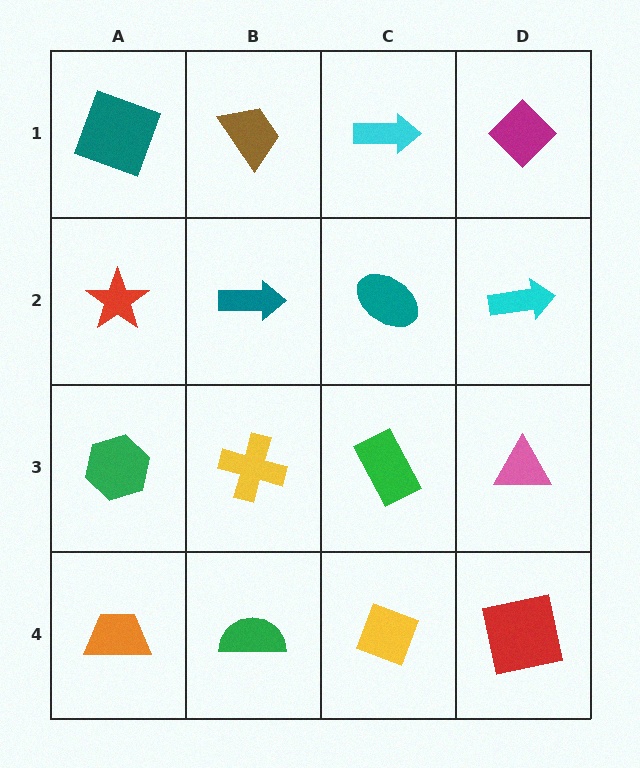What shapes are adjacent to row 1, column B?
A teal arrow (row 2, column B), a teal square (row 1, column A), a cyan arrow (row 1, column C).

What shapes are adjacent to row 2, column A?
A teal square (row 1, column A), a green hexagon (row 3, column A), a teal arrow (row 2, column B).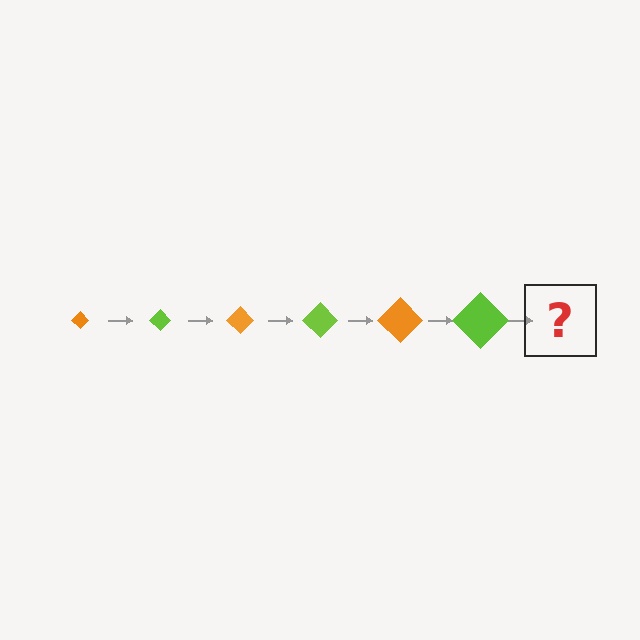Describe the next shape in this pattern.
It should be an orange diamond, larger than the previous one.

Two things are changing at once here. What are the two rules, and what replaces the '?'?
The two rules are that the diamond grows larger each step and the color cycles through orange and lime. The '?' should be an orange diamond, larger than the previous one.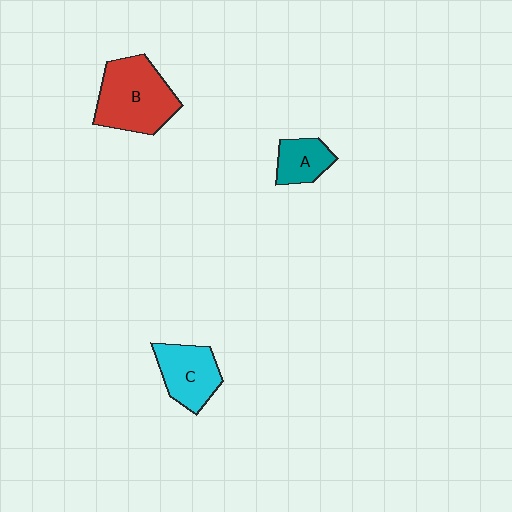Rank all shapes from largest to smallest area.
From largest to smallest: B (red), C (cyan), A (teal).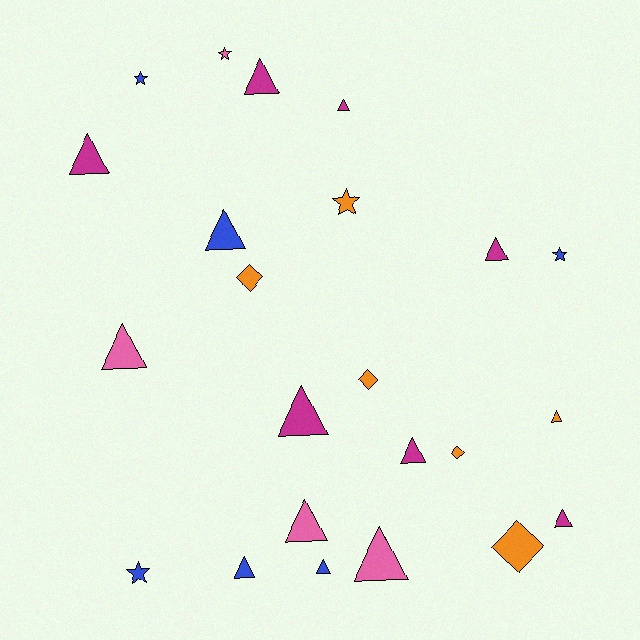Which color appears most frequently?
Magenta, with 7 objects.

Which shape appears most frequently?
Triangle, with 14 objects.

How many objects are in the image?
There are 23 objects.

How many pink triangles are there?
There are 3 pink triangles.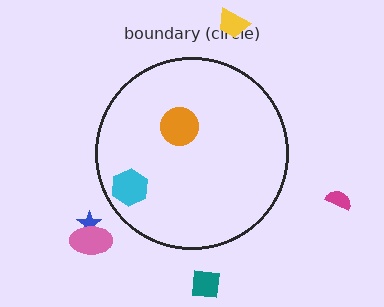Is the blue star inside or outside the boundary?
Outside.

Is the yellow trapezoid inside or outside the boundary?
Outside.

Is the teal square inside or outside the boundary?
Outside.